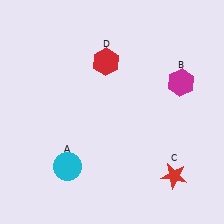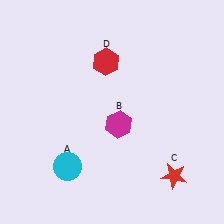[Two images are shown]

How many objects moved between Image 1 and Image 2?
1 object moved between the two images.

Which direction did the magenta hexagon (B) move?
The magenta hexagon (B) moved left.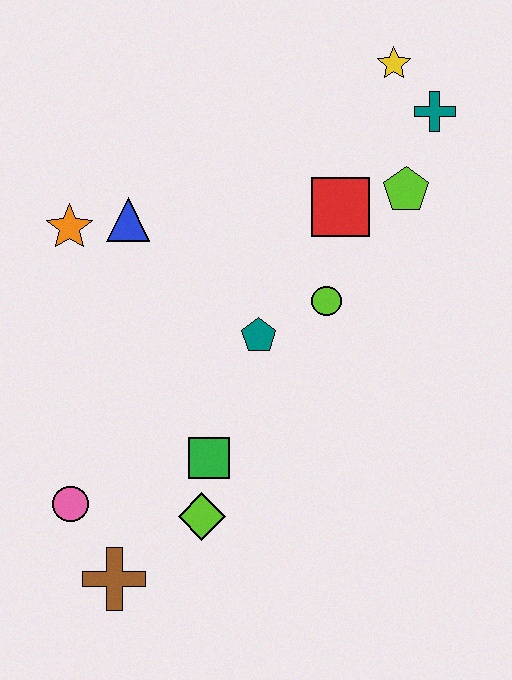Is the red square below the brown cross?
No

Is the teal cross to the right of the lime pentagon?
Yes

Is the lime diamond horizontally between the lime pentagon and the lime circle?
No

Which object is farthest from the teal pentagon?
The yellow star is farthest from the teal pentagon.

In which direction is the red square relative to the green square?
The red square is above the green square.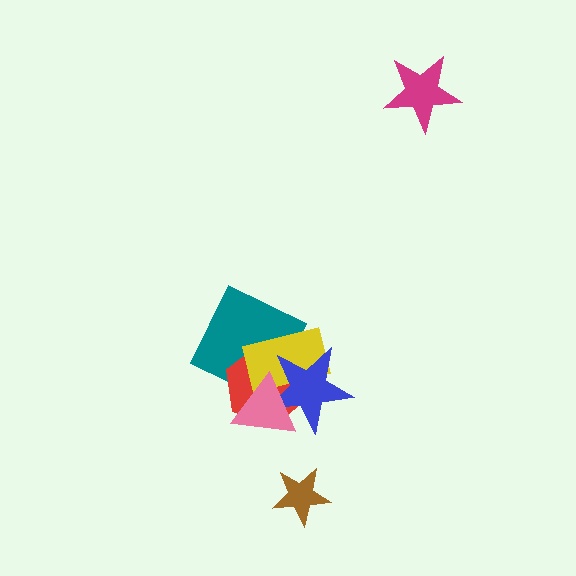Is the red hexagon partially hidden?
Yes, it is partially covered by another shape.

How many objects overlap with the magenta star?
0 objects overlap with the magenta star.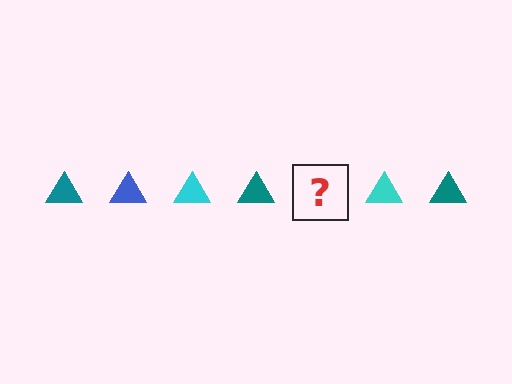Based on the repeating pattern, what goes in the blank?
The blank should be a blue triangle.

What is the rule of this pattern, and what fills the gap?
The rule is that the pattern cycles through teal, blue, cyan triangles. The gap should be filled with a blue triangle.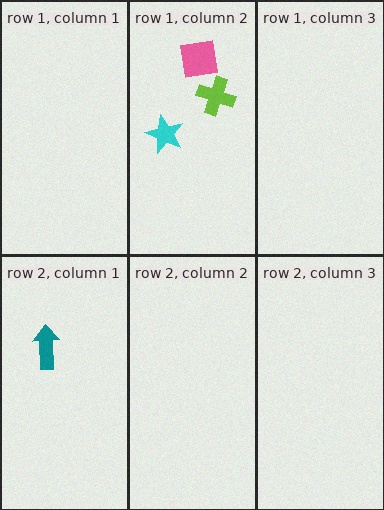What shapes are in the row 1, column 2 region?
The cyan star, the lime cross, the pink square.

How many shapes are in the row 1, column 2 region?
3.